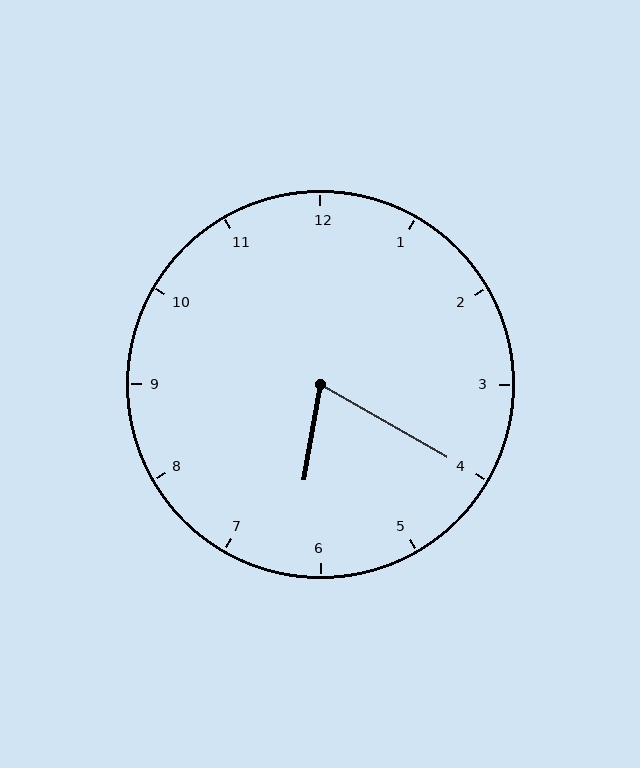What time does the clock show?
6:20.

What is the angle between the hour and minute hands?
Approximately 70 degrees.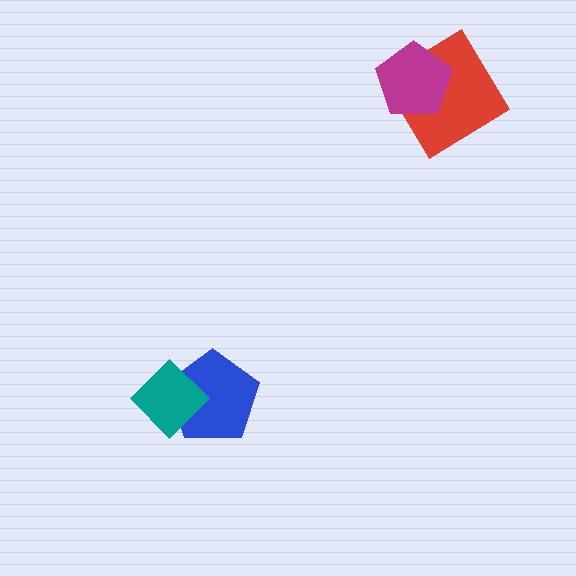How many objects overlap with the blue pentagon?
1 object overlaps with the blue pentagon.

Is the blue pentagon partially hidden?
Yes, it is partially covered by another shape.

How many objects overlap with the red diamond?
1 object overlaps with the red diamond.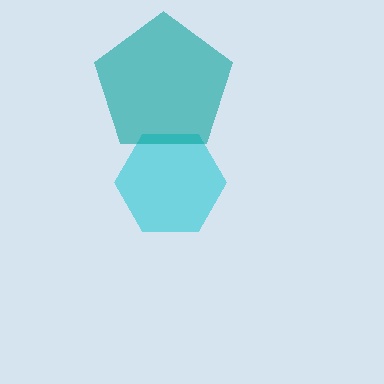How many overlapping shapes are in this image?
There are 2 overlapping shapes in the image.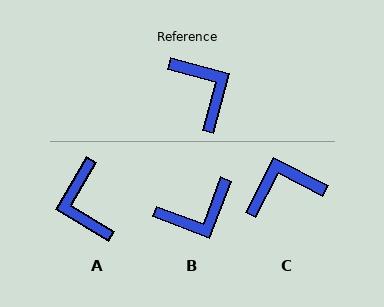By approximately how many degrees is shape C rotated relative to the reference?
Approximately 78 degrees counter-clockwise.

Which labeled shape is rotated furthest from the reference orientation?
A, about 165 degrees away.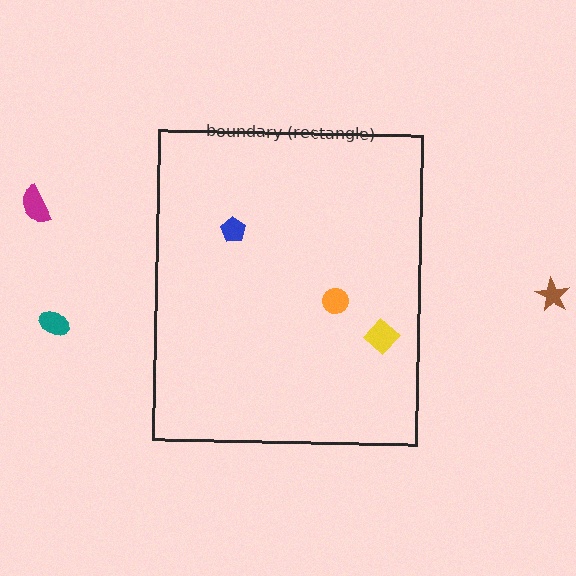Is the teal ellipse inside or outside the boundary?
Outside.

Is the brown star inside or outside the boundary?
Outside.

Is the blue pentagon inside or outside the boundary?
Inside.